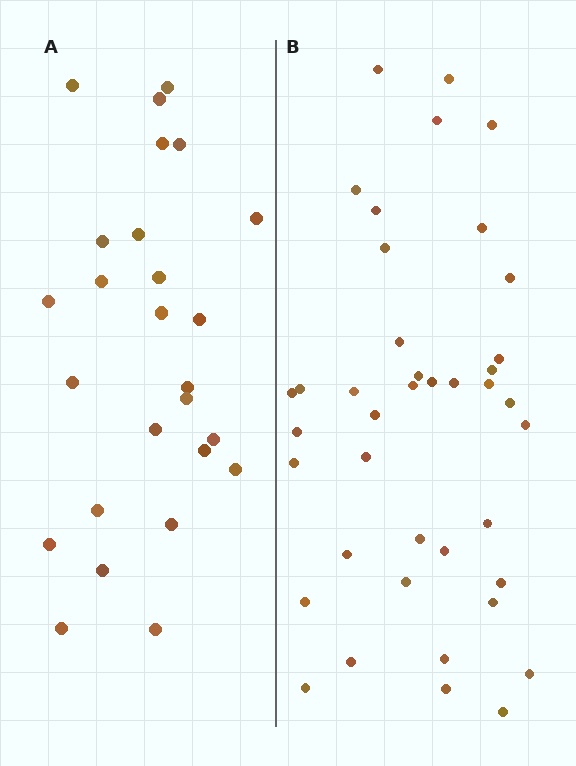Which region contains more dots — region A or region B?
Region B (the right region) has more dots.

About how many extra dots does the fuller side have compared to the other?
Region B has approximately 15 more dots than region A.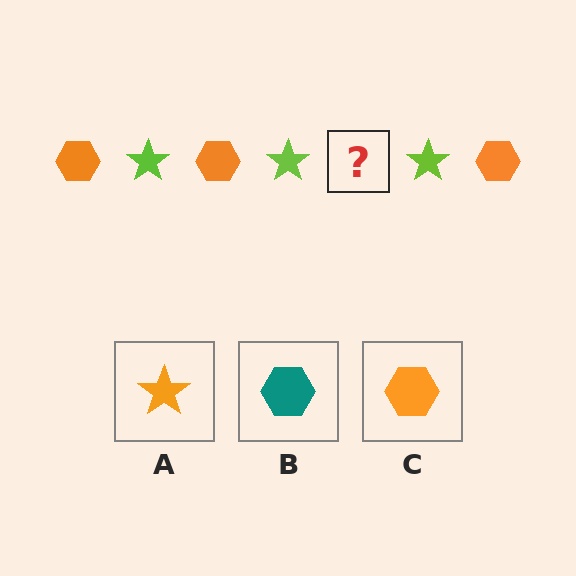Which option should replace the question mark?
Option C.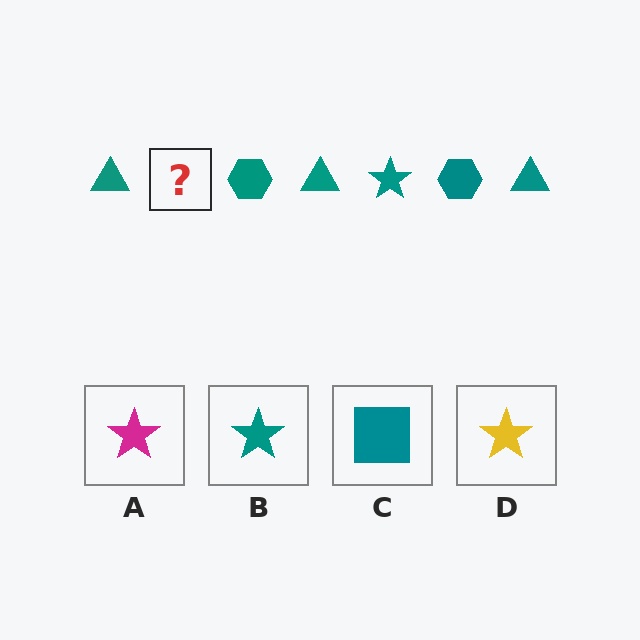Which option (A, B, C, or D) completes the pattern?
B.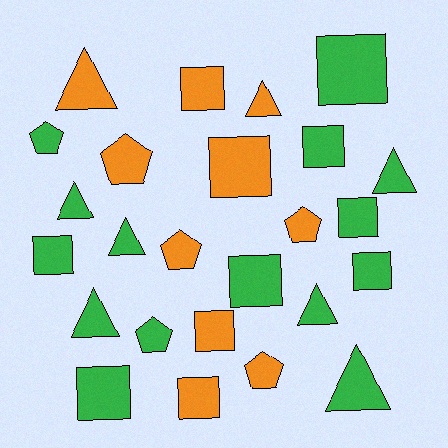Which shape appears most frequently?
Square, with 11 objects.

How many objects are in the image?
There are 25 objects.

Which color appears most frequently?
Green, with 15 objects.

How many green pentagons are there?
There are 2 green pentagons.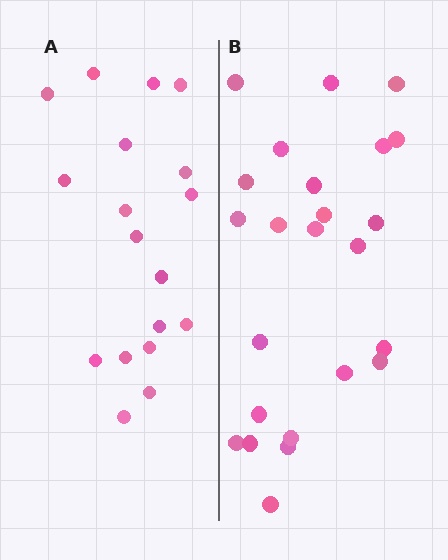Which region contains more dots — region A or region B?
Region B (the right region) has more dots.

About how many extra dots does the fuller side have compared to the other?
Region B has about 6 more dots than region A.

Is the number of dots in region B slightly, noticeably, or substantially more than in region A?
Region B has noticeably more, but not dramatically so. The ratio is roughly 1.3 to 1.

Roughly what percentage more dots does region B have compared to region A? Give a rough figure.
About 35% more.